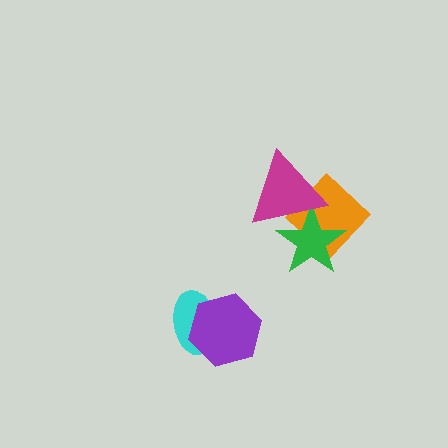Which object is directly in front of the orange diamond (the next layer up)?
The green star is directly in front of the orange diamond.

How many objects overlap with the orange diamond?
2 objects overlap with the orange diamond.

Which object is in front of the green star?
The magenta triangle is in front of the green star.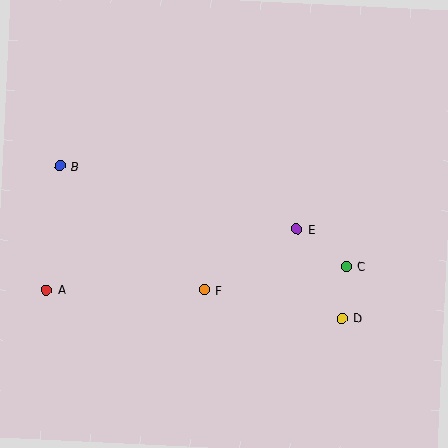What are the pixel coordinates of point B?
Point B is at (60, 166).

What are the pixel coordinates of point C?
Point C is at (347, 266).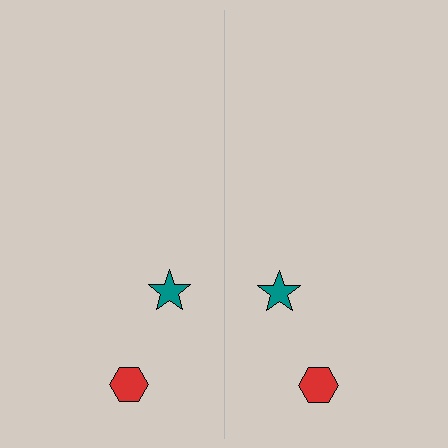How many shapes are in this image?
There are 4 shapes in this image.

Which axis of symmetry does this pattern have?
The pattern has a vertical axis of symmetry running through the center of the image.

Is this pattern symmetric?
Yes, this pattern has bilateral (reflection) symmetry.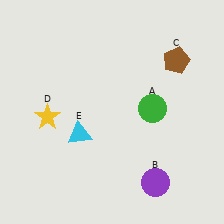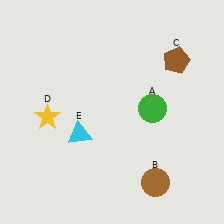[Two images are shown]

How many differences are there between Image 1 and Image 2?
There is 1 difference between the two images.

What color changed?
The circle (B) changed from purple in Image 1 to brown in Image 2.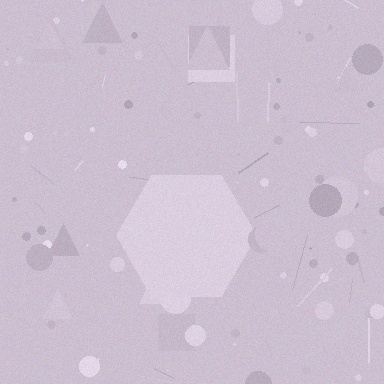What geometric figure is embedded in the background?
A hexagon is embedded in the background.